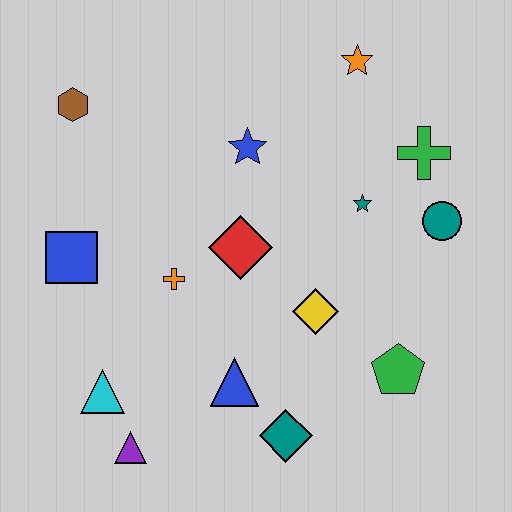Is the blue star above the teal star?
Yes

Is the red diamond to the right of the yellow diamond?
No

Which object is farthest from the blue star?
The purple triangle is farthest from the blue star.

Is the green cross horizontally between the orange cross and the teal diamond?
No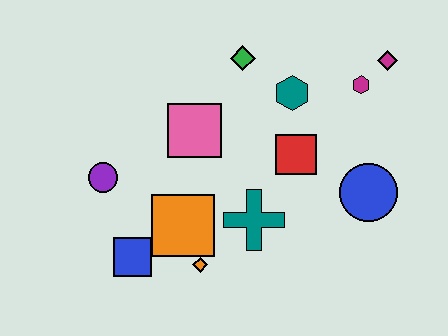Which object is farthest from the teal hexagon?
The blue square is farthest from the teal hexagon.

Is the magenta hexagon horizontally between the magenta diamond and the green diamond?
Yes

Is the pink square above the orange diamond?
Yes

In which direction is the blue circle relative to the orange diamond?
The blue circle is to the right of the orange diamond.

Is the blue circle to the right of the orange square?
Yes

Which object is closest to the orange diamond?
The orange square is closest to the orange diamond.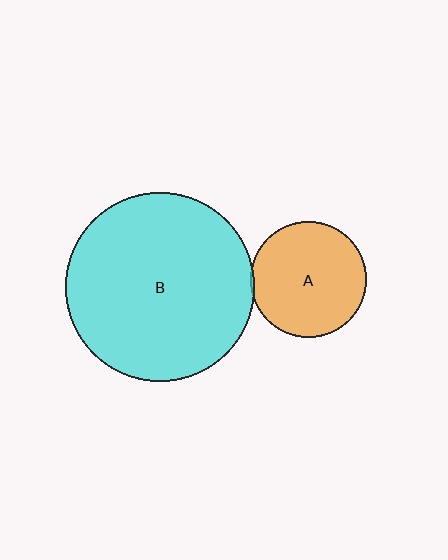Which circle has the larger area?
Circle B (cyan).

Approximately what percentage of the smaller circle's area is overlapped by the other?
Approximately 5%.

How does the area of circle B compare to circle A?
Approximately 2.7 times.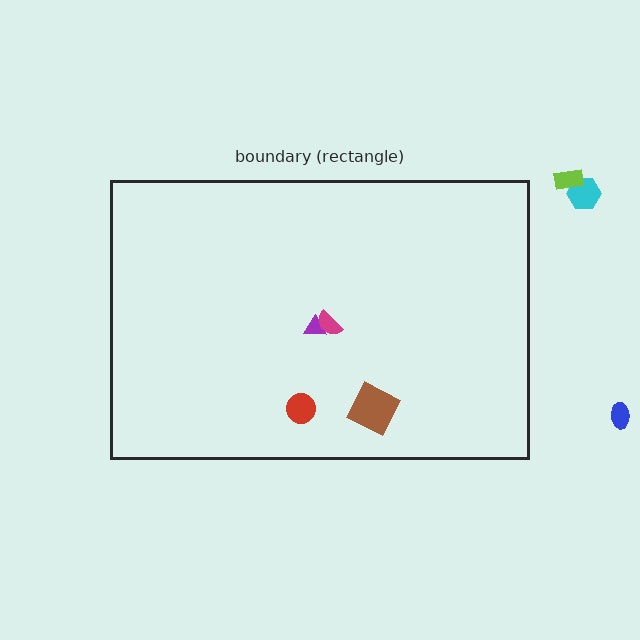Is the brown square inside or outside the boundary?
Inside.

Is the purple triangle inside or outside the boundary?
Inside.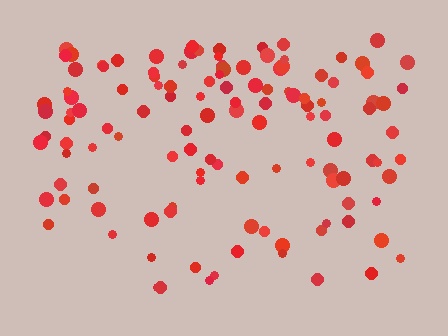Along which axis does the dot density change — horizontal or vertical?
Vertical.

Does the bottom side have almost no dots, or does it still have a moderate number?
Still a moderate number, just noticeably fewer than the top.